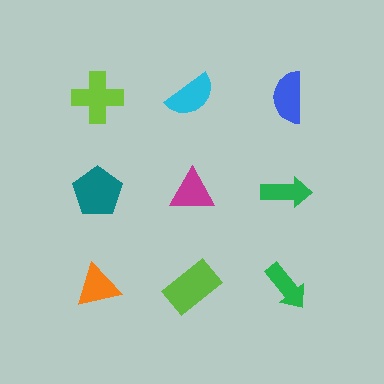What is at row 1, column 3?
A blue semicircle.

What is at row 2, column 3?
A green arrow.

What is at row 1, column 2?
A cyan semicircle.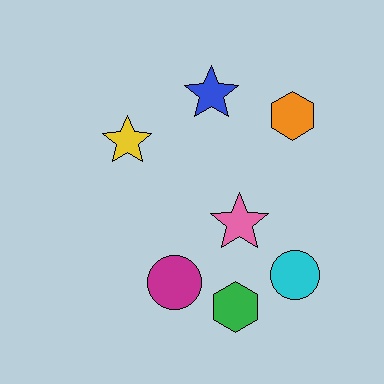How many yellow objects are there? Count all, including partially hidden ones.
There is 1 yellow object.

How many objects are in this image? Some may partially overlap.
There are 7 objects.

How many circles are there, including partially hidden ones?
There are 2 circles.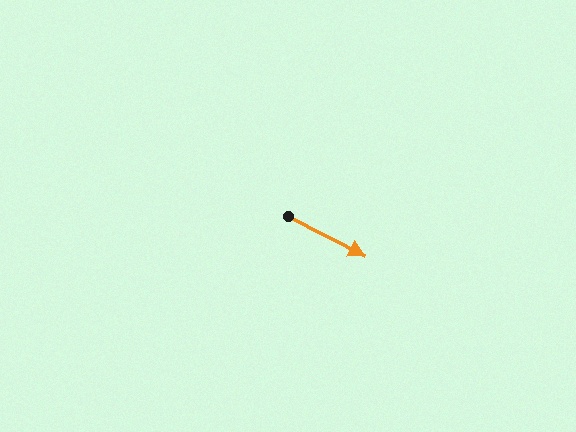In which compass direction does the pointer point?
Southeast.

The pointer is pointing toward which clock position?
Roughly 4 o'clock.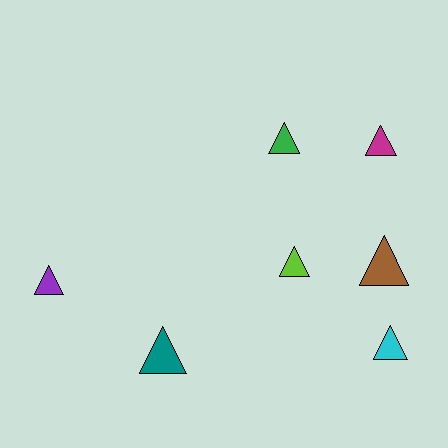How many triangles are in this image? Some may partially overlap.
There are 7 triangles.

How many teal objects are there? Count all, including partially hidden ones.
There is 1 teal object.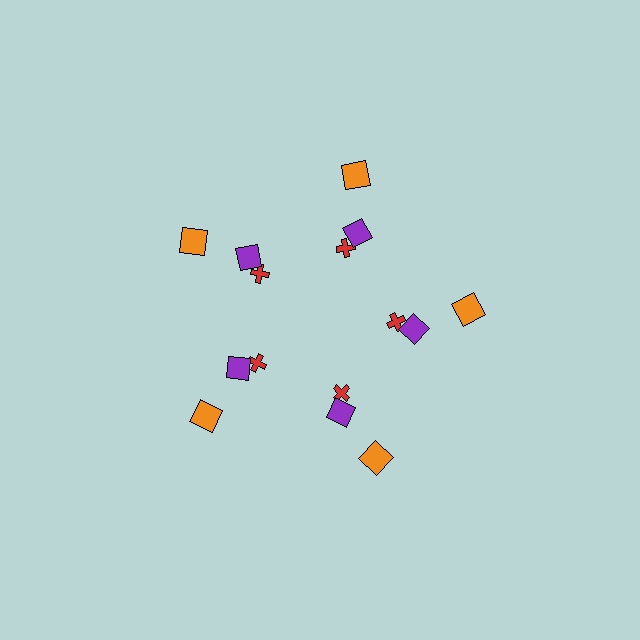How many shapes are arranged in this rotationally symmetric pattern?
There are 15 shapes, arranged in 5 groups of 3.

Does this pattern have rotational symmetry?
Yes, this pattern has 5-fold rotational symmetry. It looks the same after rotating 72 degrees around the center.